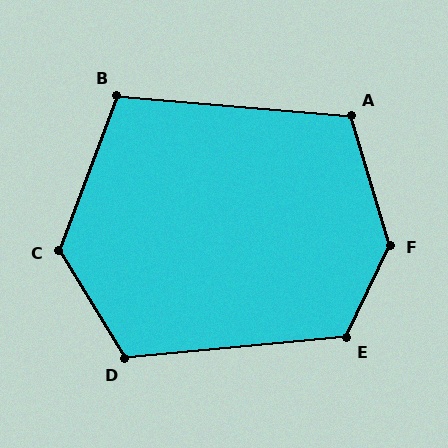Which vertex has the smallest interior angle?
B, at approximately 106 degrees.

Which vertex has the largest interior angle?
F, at approximately 138 degrees.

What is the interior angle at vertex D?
Approximately 116 degrees (obtuse).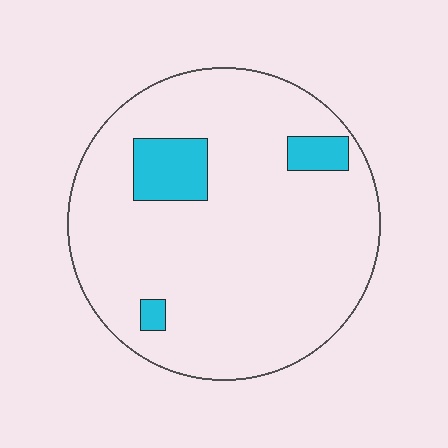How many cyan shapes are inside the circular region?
3.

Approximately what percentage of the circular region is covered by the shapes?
Approximately 10%.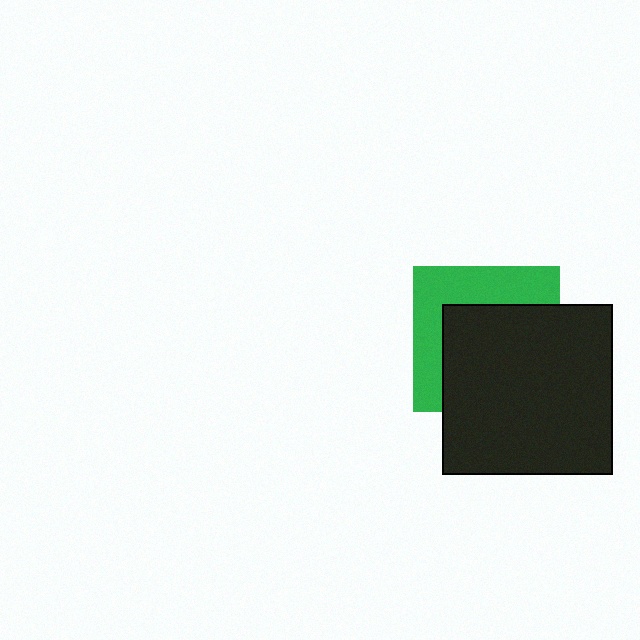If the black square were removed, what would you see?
You would see the complete green square.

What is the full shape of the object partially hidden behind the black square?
The partially hidden object is a green square.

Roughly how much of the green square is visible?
A small part of it is visible (roughly 40%).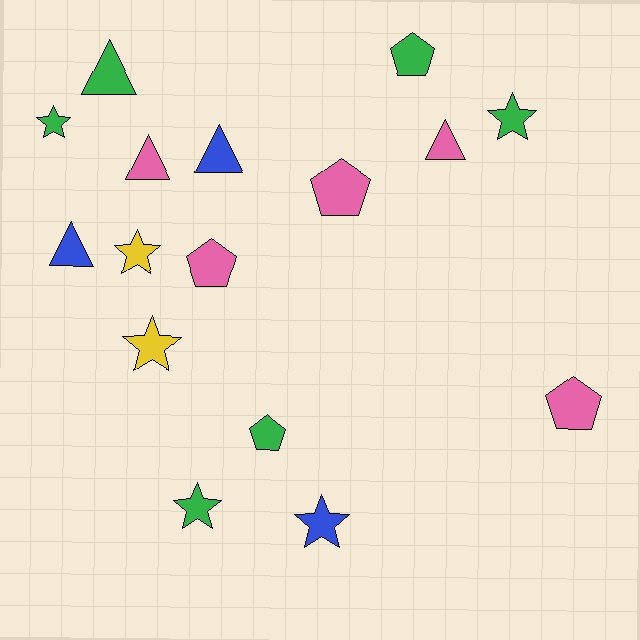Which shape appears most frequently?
Star, with 6 objects.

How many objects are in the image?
There are 16 objects.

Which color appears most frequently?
Green, with 6 objects.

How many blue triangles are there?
There are 2 blue triangles.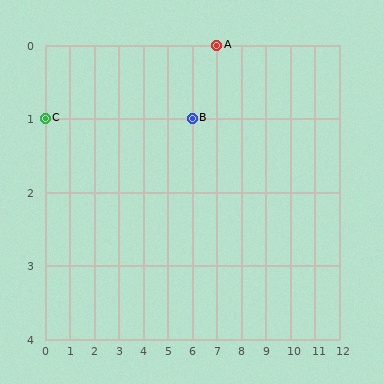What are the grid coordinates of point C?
Point C is at grid coordinates (0, 1).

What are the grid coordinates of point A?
Point A is at grid coordinates (7, 0).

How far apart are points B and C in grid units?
Points B and C are 6 columns apart.